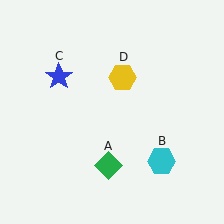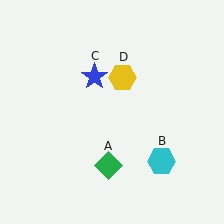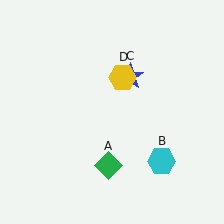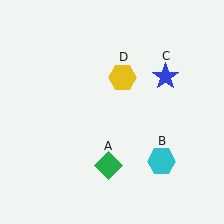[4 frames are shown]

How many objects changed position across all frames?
1 object changed position: blue star (object C).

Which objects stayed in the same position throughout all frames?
Green diamond (object A) and cyan hexagon (object B) and yellow hexagon (object D) remained stationary.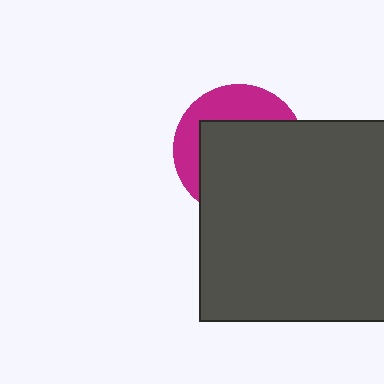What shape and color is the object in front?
The object in front is a dark gray square.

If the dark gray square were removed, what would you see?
You would see the complete magenta circle.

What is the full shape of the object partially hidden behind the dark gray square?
The partially hidden object is a magenta circle.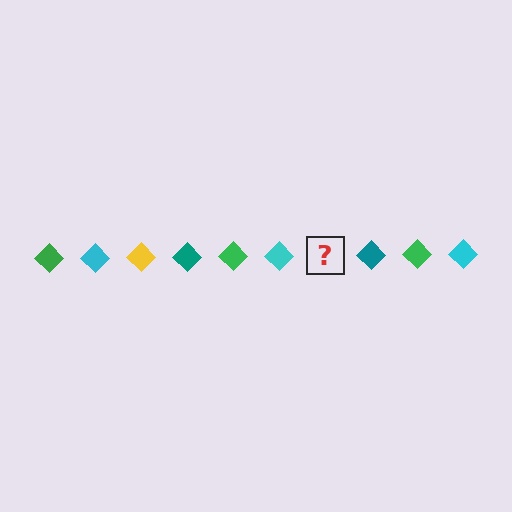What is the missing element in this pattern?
The missing element is a yellow diamond.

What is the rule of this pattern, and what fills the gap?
The rule is that the pattern cycles through green, cyan, yellow, teal diamonds. The gap should be filled with a yellow diamond.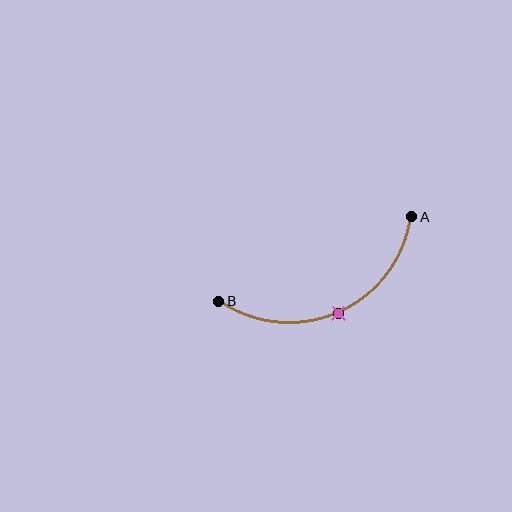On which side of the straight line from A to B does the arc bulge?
The arc bulges below the straight line connecting A and B.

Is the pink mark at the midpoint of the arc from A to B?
Yes. The pink mark lies on the arc at equal arc-length from both A and B — it is the arc midpoint.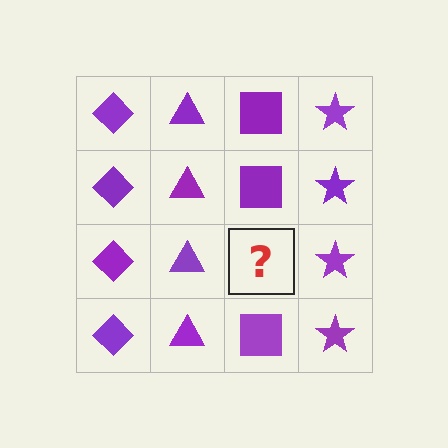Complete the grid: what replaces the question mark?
The question mark should be replaced with a purple square.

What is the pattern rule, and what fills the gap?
The rule is that each column has a consistent shape. The gap should be filled with a purple square.